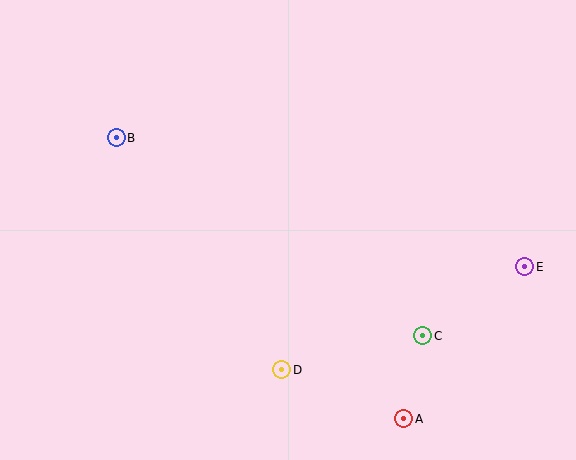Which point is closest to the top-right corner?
Point E is closest to the top-right corner.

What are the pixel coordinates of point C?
Point C is at (423, 336).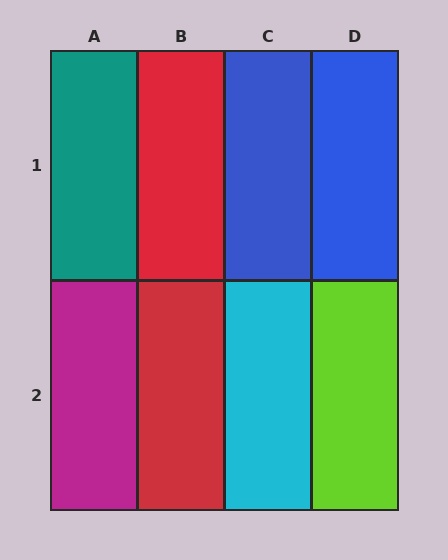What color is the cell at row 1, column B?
Red.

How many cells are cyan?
1 cell is cyan.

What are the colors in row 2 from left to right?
Magenta, red, cyan, lime.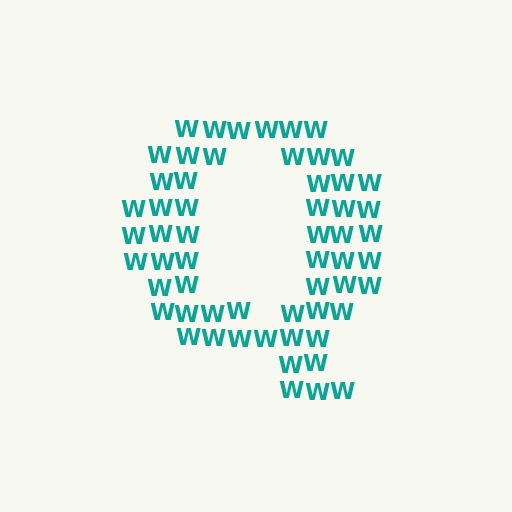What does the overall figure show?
The overall figure shows the letter Q.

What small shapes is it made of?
It is made of small letter W's.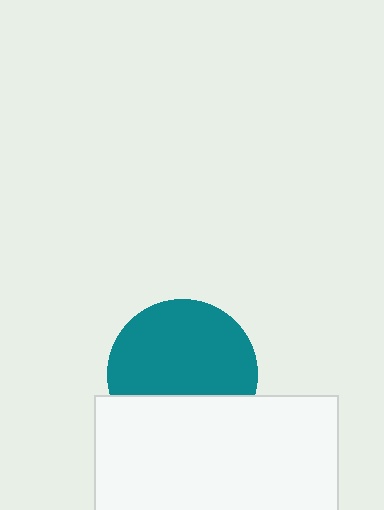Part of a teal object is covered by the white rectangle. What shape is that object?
It is a circle.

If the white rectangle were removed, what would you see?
You would see the complete teal circle.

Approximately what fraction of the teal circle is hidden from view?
Roughly 33% of the teal circle is hidden behind the white rectangle.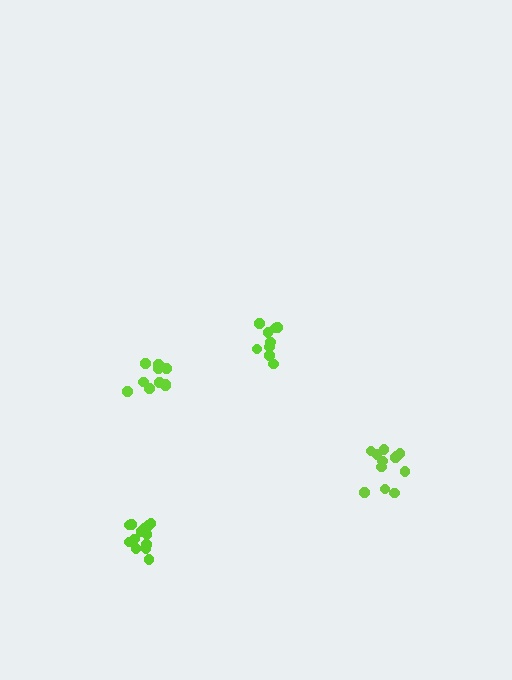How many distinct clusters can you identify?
There are 4 distinct clusters.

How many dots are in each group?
Group 1: 12 dots, Group 2: 9 dots, Group 3: 10 dots, Group 4: 13 dots (44 total).